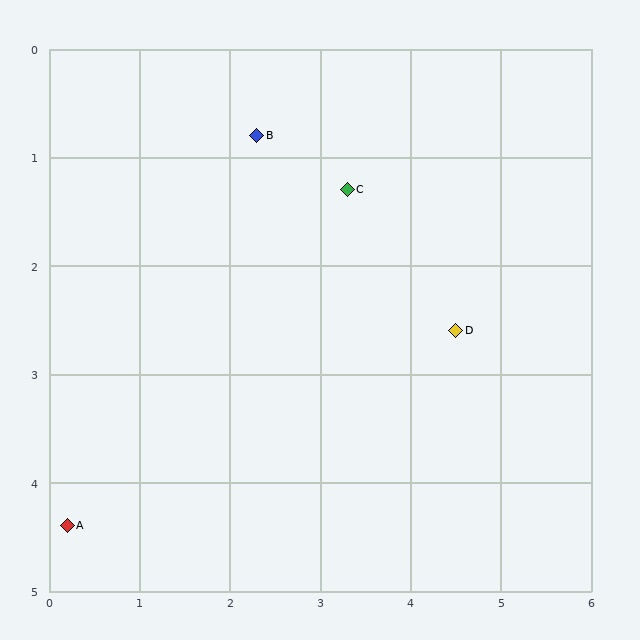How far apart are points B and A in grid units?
Points B and A are about 4.2 grid units apart.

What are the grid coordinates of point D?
Point D is at approximately (4.5, 2.6).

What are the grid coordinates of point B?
Point B is at approximately (2.3, 0.8).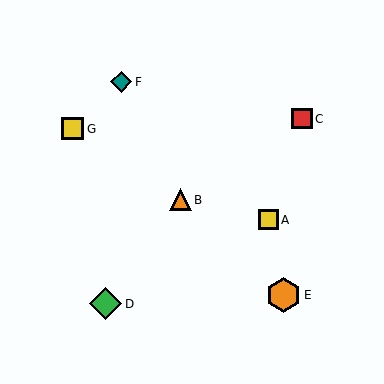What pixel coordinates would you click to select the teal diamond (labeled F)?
Click at (121, 82) to select the teal diamond F.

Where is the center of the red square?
The center of the red square is at (302, 119).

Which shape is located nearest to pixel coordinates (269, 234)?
The yellow square (labeled A) at (268, 220) is nearest to that location.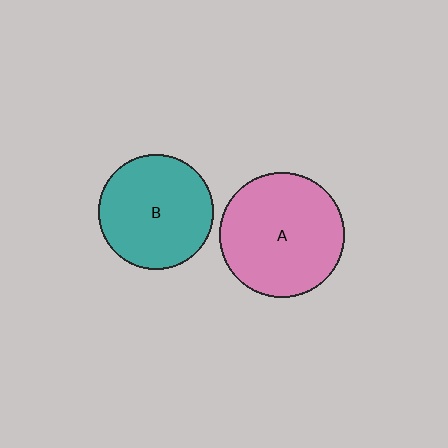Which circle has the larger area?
Circle A (pink).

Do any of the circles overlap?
No, none of the circles overlap.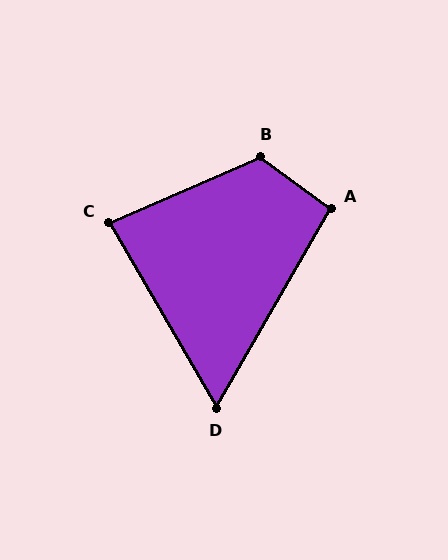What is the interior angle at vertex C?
Approximately 84 degrees (acute).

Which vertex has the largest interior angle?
B, at approximately 120 degrees.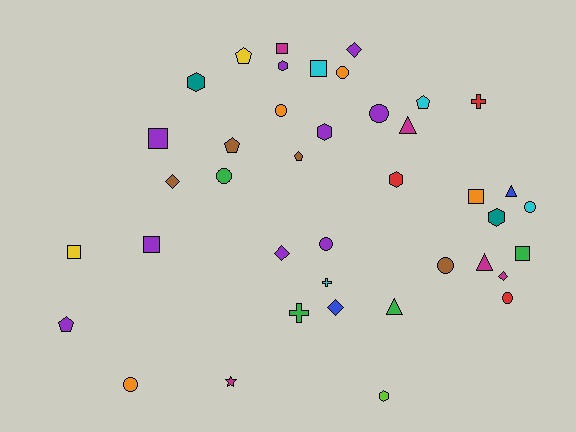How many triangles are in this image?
There are 4 triangles.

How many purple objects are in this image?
There are 9 purple objects.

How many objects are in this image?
There are 40 objects.